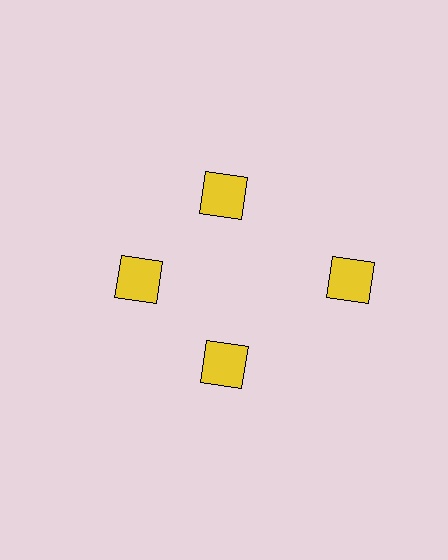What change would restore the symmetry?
The symmetry would be restored by moving it inward, back onto the ring so that all 4 squares sit at equal angles and equal distance from the center.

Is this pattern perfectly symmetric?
No. The 4 yellow squares are arranged in a ring, but one element near the 3 o'clock position is pushed outward from the center, breaking the 4-fold rotational symmetry.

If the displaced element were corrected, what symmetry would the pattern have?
It would have 4-fold rotational symmetry — the pattern would map onto itself every 90 degrees.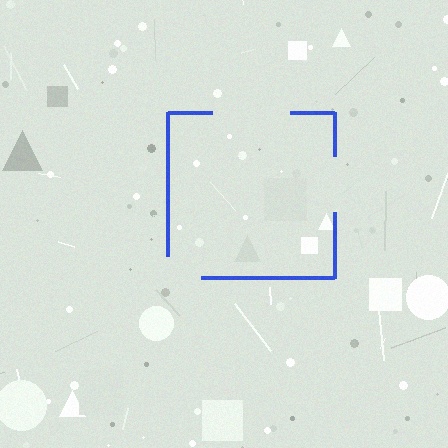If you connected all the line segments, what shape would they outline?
They would outline a square.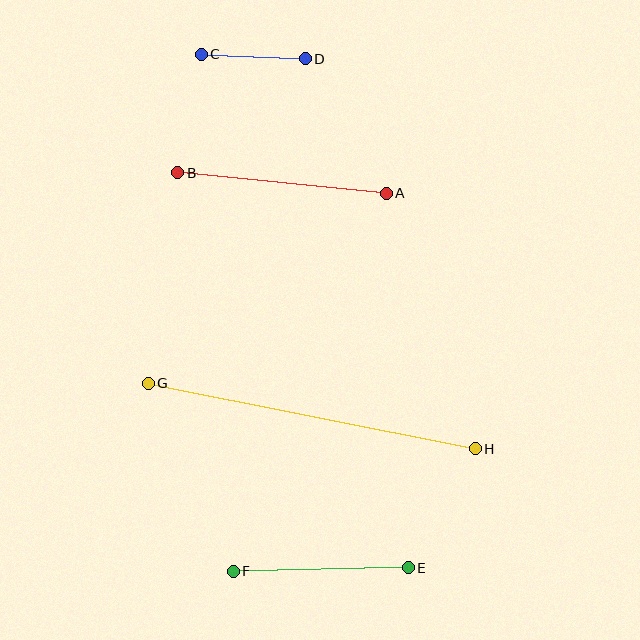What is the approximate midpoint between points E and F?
The midpoint is at approximately (321, 569) pixels.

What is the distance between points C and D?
The distance is approximately 104 pixels.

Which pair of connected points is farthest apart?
Points G and H are farthest apart.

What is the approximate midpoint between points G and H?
The midpoint is at approximately (312, 416) pixels.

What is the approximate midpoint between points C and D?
The midpoint is at approximately (253, 56) pixels.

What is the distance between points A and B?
The distance is approximately 209 pixels.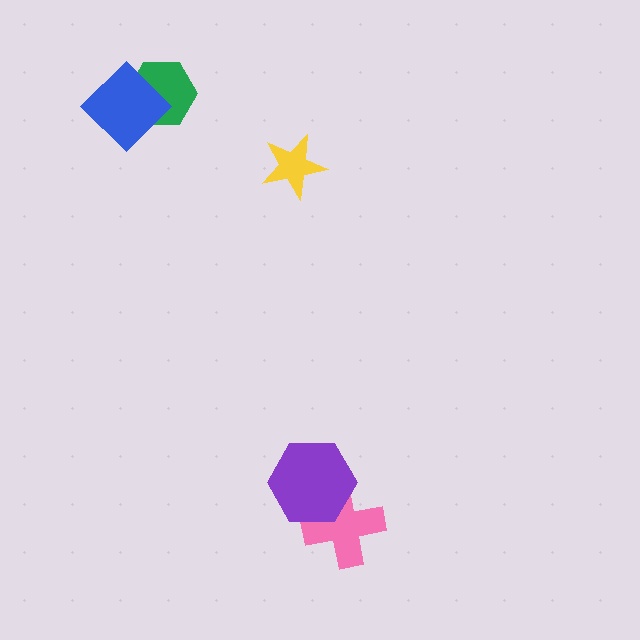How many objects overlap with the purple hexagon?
1 object overlaps with the purple hexagon.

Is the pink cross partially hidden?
Yes, it is partially covered by another shape.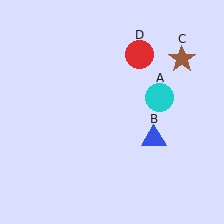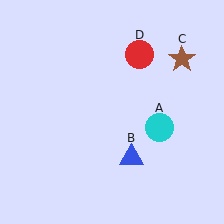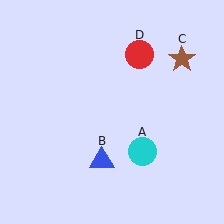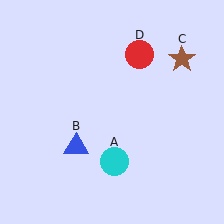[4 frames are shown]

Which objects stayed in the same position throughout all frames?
Brown star (object C) and red circle (object D) remained stationary.